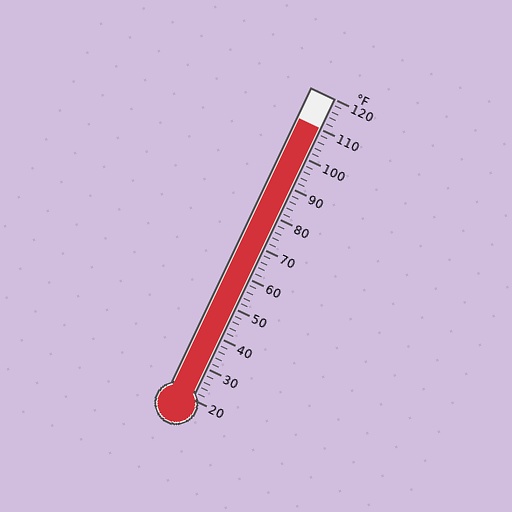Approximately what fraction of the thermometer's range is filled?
The thermometer is filled to approximately 90% of its range.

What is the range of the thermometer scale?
The thermometer scale ranges from 20°F to 120°F.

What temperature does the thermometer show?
The thermometer shows approximately 110°F.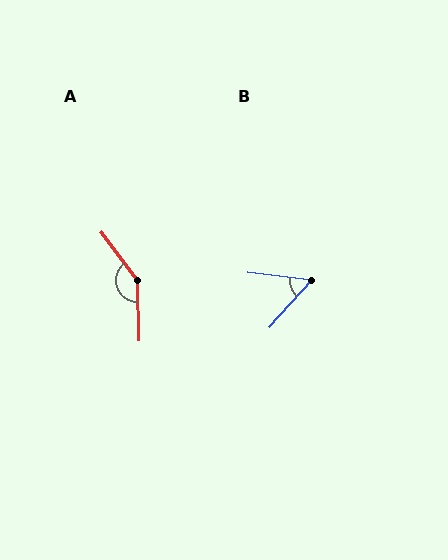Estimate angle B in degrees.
Approximately 55 degrees.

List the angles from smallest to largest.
B (55°), A (145°).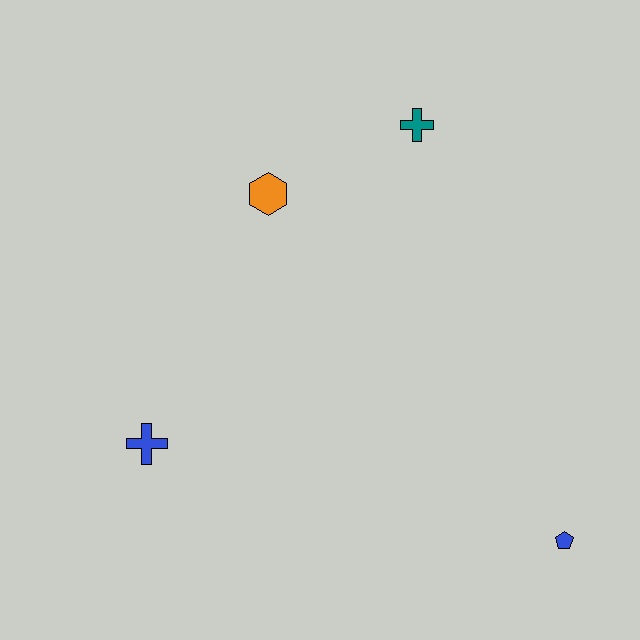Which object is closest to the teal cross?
The orange hexagon is closest to the teal cross.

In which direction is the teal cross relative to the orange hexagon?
The teal cross is to the right of the orange hexagon.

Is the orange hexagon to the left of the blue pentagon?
Yes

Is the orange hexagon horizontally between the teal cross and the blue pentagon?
No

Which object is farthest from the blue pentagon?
The orange hexagon is farthest from the blue pentagon.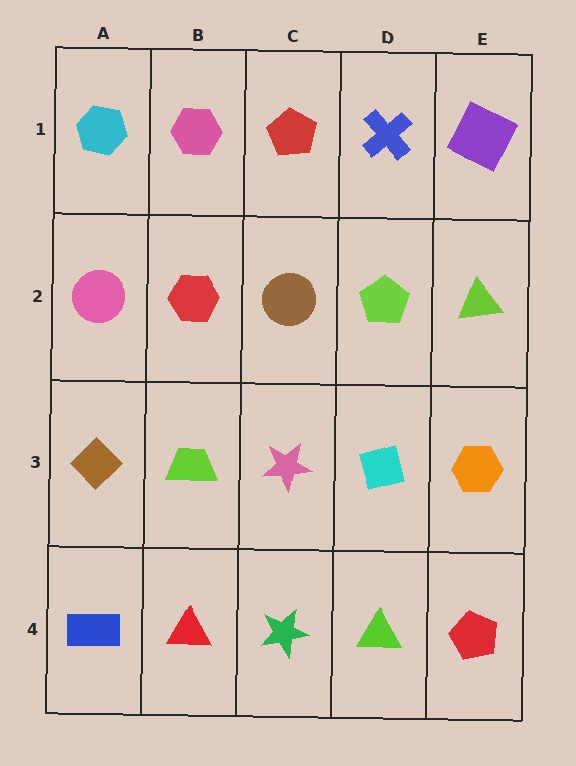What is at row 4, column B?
A red triangle.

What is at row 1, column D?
A blue cross.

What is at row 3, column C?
A pink star.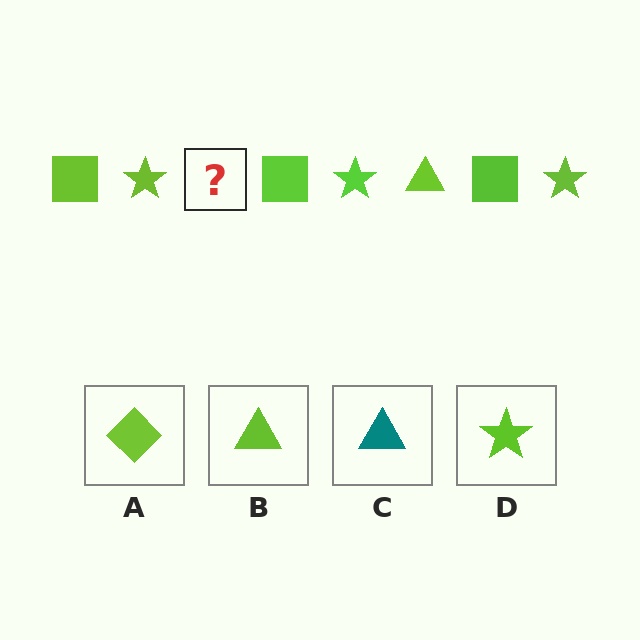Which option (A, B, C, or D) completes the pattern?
B.